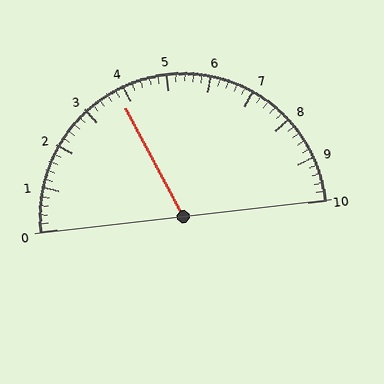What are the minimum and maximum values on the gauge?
The gauge ranges from 0 to 10.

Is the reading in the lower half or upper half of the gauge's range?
The reading is in the lower half of the range (0 to 10).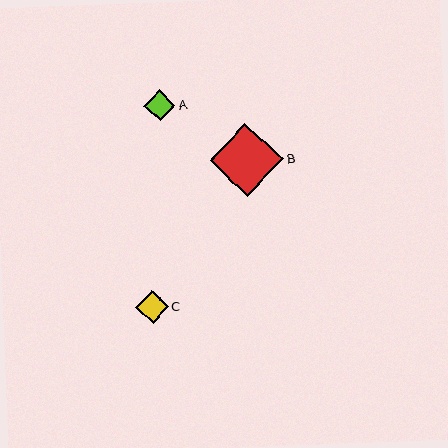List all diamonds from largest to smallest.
From largest to smallest: B, C, A.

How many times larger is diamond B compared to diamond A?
Diamond B is approximately 2.4 times the size of diamond A.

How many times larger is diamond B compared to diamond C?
Diamond B is approximately 2.2 times the size of diamond C.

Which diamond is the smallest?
Diamond A is the smallest with a size of approximately 31 pixels.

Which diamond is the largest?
Diamond B is the largest with a size of approximately 73 pixels.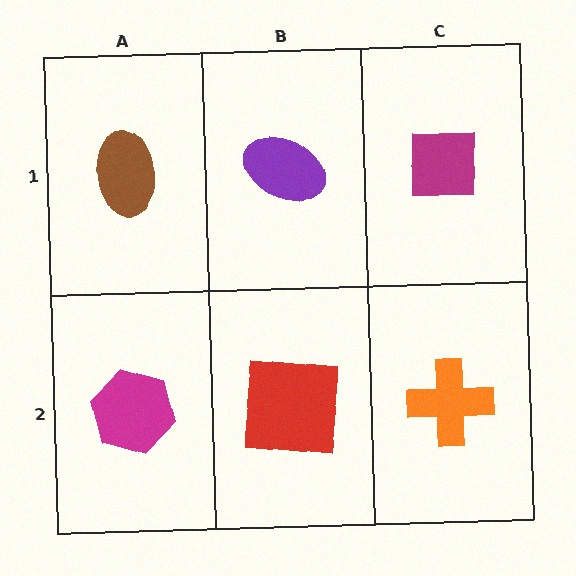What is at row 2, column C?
An orange cross.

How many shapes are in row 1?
3 shapes.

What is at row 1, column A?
A brown ellipse.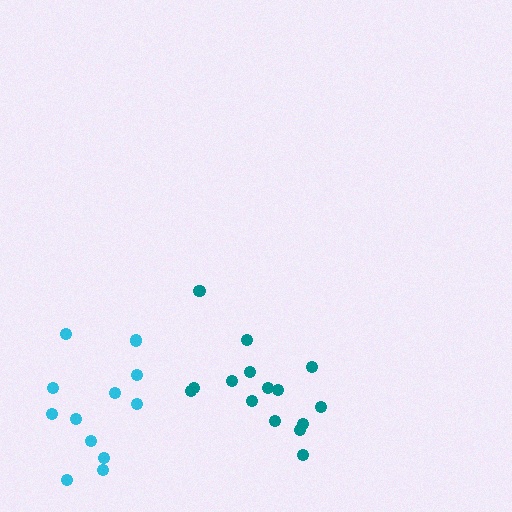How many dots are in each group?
Group 1: 12 dots, Group 2: 15 dots (27 total).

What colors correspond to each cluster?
The clusters are colored: cyan, teal.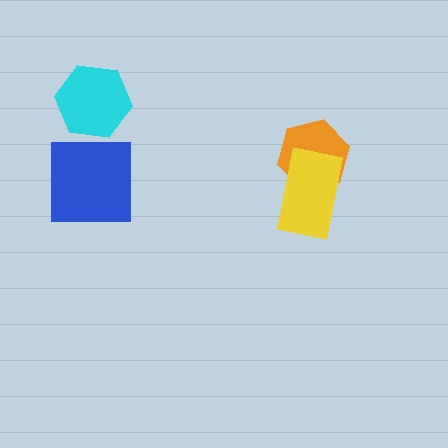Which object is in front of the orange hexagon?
The yellow rectangle is in front of the orange hexagon.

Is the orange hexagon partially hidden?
Yes, it is partially covered by another shape.